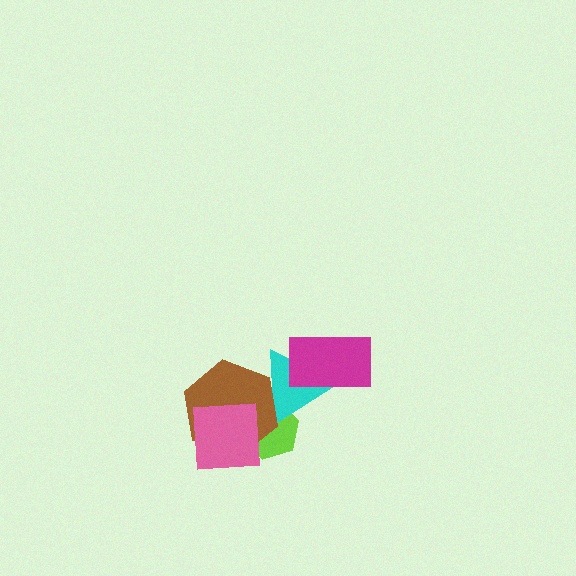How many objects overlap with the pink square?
2 objects overlap with the pink square.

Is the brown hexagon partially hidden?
Yes, it is partially covered by another shape.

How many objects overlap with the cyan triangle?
3 objects overlap with the cyan triangle.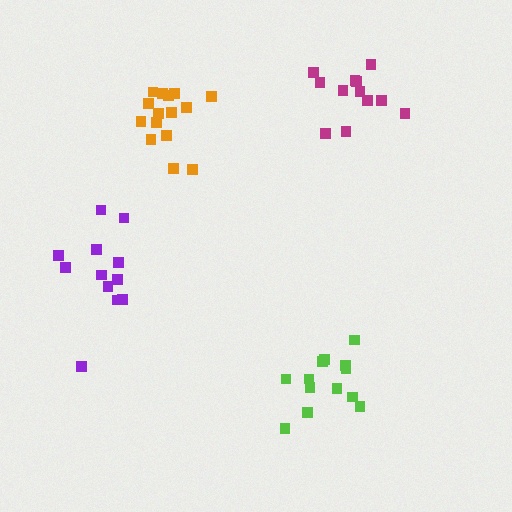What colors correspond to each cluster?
The clusters are colored: orange, magenta, purple, lime.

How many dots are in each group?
Group 1: 15 dots, Group 2: 13 dots, Group 3: 12 dots, Group 4: 13 dots (53 total).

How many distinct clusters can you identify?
There are 4 distinct clusters.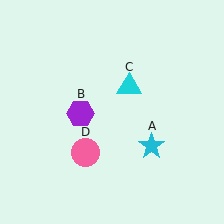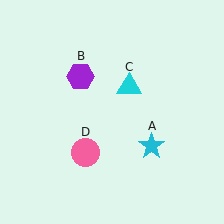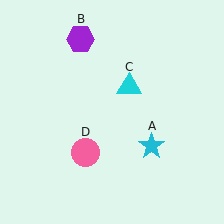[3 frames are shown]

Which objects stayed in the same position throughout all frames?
Cyan star (object A) and cyan triangle (object C) and pink circle (object D) remained stationary.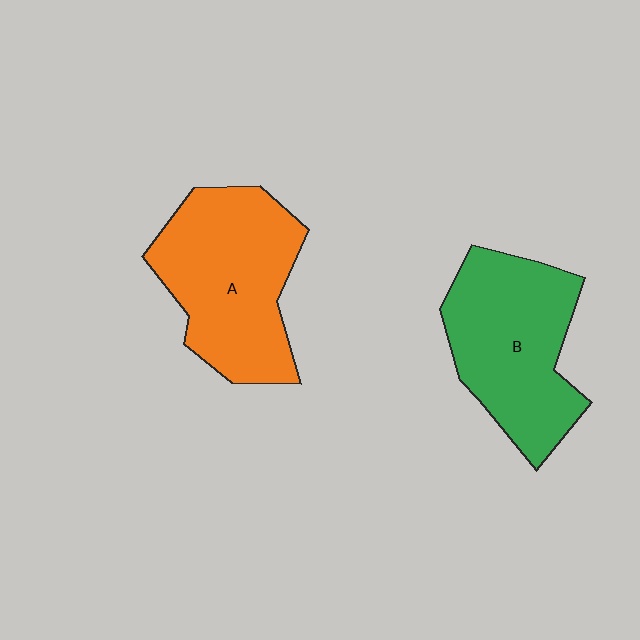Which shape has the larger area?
Shape A (orange).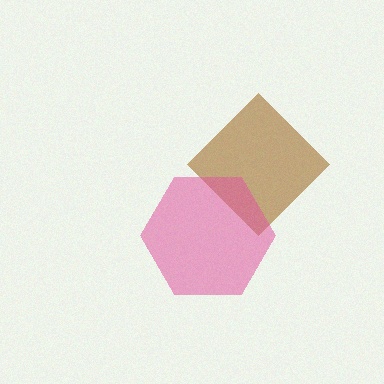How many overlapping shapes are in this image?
There are 2 overlapping shapes in the image.